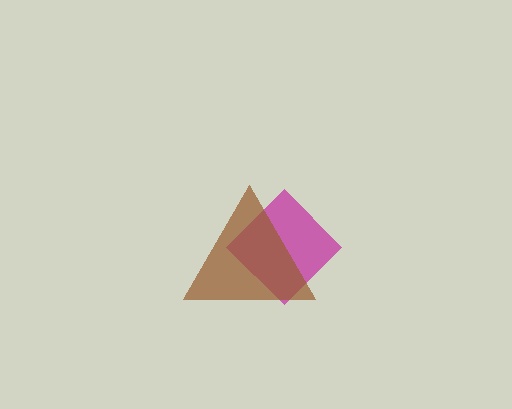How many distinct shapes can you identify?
There are 2 distinct shapes: a magenta diamond, a brown triangle.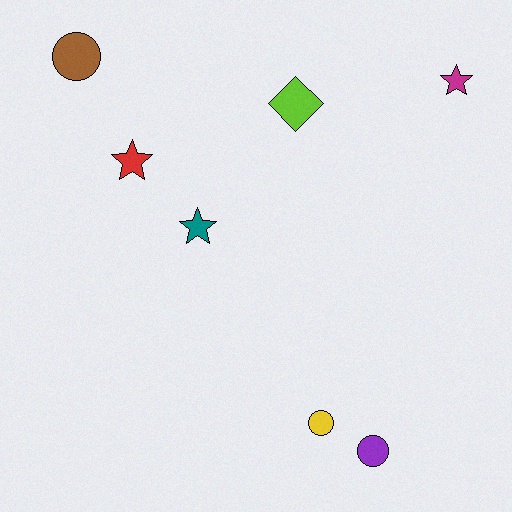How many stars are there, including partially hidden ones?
There are 3 stars.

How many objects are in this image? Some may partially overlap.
There are 7 objects.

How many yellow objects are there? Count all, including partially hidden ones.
There is 1 yellow object.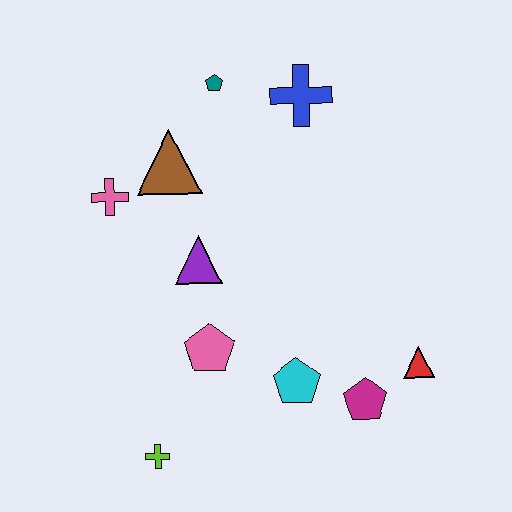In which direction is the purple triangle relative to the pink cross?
The purple triangle is to the right of the pink cross.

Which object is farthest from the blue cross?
The lime cross is farthest from the blue cross.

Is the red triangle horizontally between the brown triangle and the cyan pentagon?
No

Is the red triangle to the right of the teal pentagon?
Yes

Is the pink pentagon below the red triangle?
No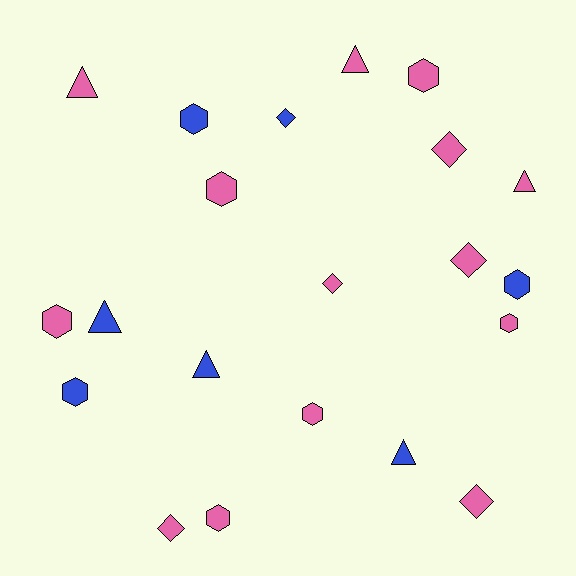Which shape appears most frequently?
Hexagon, with 9 objects.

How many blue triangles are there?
There are 3 blue triangles.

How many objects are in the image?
There are 21 objects.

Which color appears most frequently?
Pink, with 14 objects.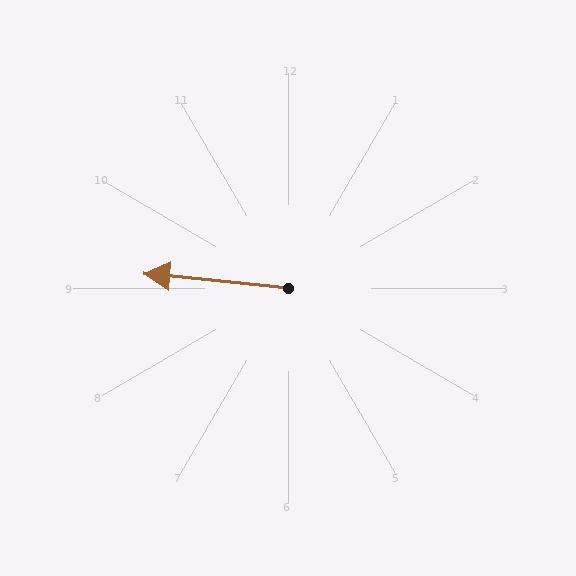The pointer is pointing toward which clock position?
Roughly 9 o'clock.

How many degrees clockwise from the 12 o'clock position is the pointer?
Approximately 276 degrees.